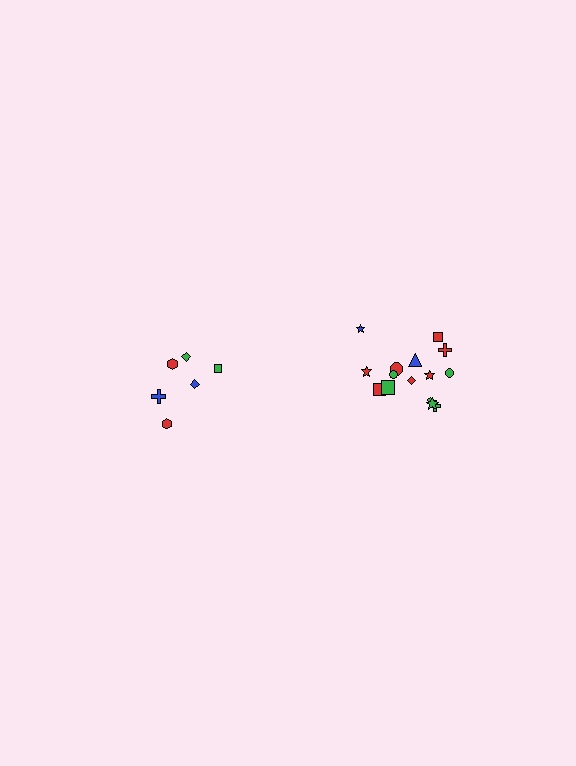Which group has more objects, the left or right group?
The right group.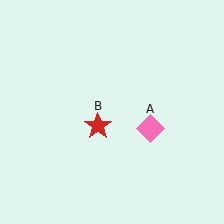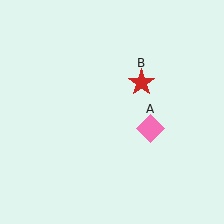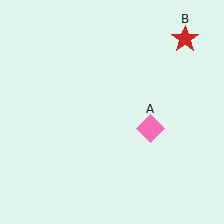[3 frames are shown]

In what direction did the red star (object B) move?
The red star (object B) moved up and to the right.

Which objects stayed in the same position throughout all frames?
Pink diamond (object A) remained stationary.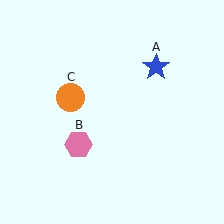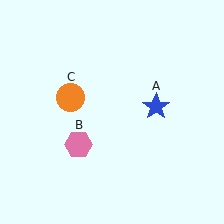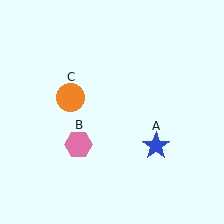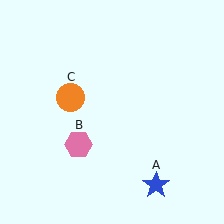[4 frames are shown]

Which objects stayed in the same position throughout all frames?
Pink hexagon (object B) and orange circle (object C) remained stationary.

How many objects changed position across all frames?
1 object changed position: blue star (object A).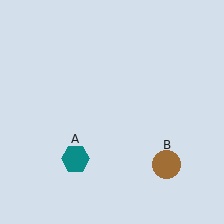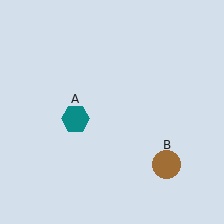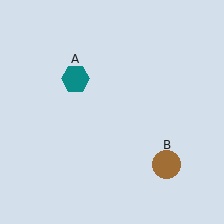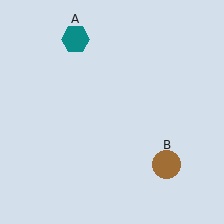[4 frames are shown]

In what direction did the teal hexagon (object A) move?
The teal hexagon (object A) moved up.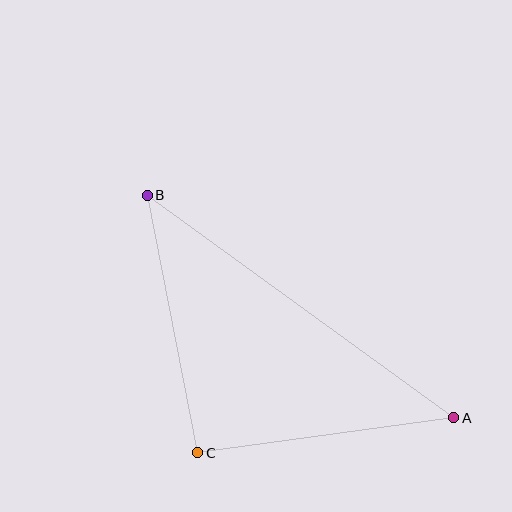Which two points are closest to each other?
Points A and C are closest to each other.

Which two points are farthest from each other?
Points A and B are farthest from each other.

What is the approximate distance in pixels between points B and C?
The distance between B and C is approximately 263 pixels.